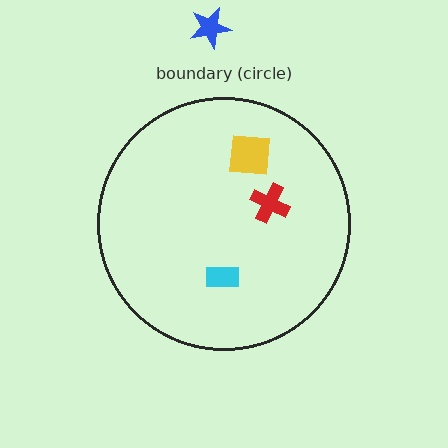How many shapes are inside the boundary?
3 inside, 1 outside.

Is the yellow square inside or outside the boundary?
Inside.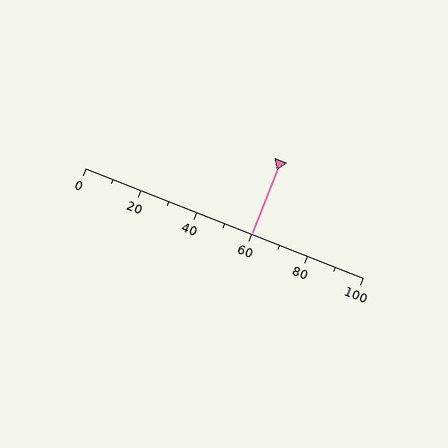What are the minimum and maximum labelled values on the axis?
The axis runs from 0 to 100.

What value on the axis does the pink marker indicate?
The marker indicates approximately 60.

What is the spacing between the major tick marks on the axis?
The major ticks are spaced 20 apart.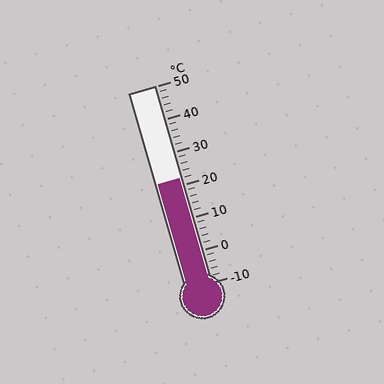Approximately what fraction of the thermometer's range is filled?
The thermometer is filled to approximately 55% of its range.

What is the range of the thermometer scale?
The thermometer scale ranges from -10°C to 50°C.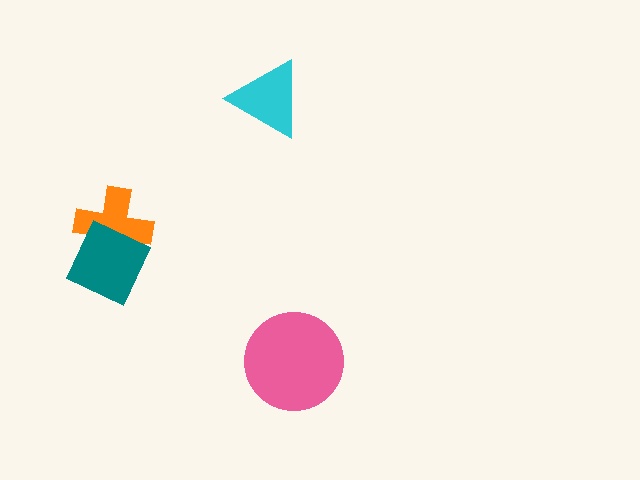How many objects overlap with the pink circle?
0 objects overlap with the pink circle.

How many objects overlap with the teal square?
1 object overlaps with the teal square.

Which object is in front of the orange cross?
The teal square is in front of the orange cross.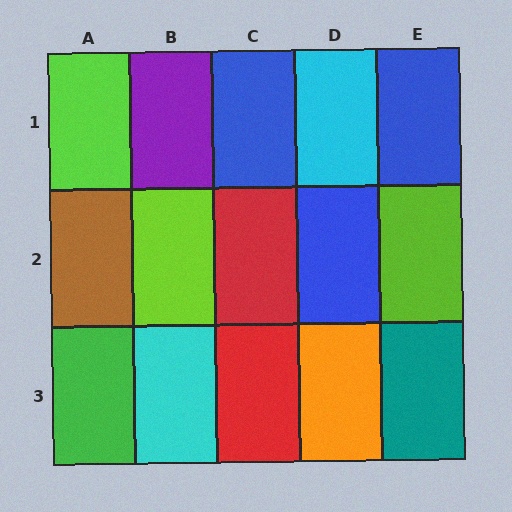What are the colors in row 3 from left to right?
Green, cyan, red, orange, teal.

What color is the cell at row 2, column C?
Red.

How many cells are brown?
1 cell is brown.